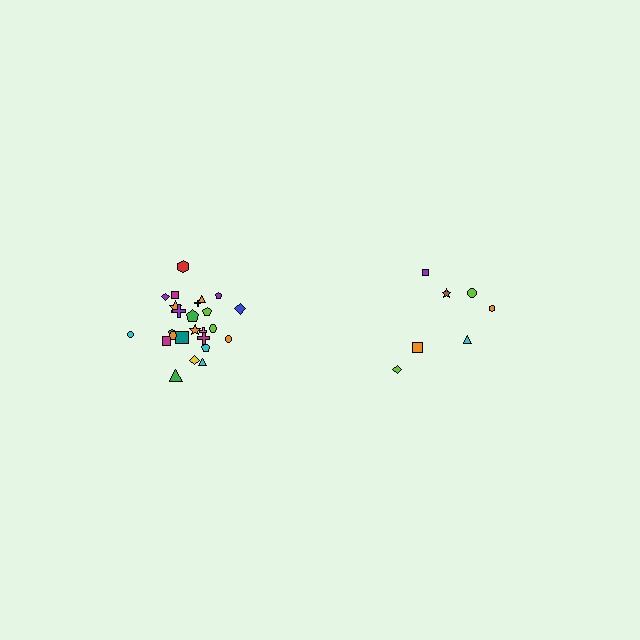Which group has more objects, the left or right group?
The left group.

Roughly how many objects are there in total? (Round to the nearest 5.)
Roughly 30 objects in total.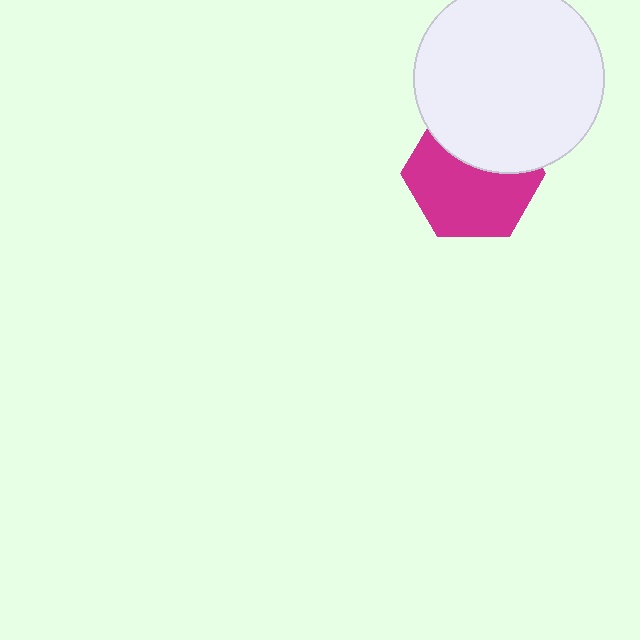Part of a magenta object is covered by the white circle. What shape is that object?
It is a hexagon.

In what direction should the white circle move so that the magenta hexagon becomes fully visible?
The white circle should move up. That is the shortest direction to clear the overlap and leave the magenta hexagon fully visible.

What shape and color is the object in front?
The object in front is a white circle.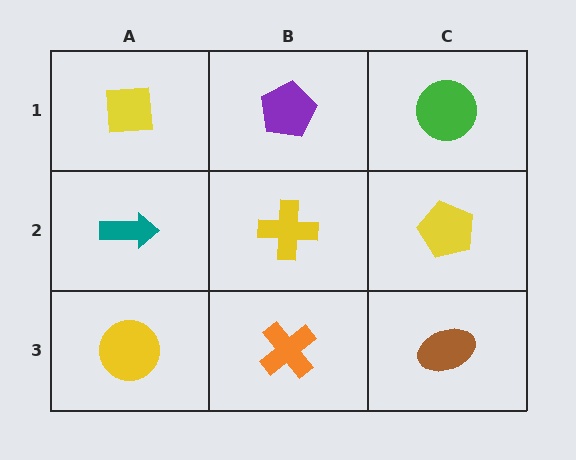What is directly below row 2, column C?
A brown ellipse.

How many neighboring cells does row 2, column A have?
3.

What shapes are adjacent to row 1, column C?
A yellow pentagon (row 2, column C), a purple pentagon (row 1, column B).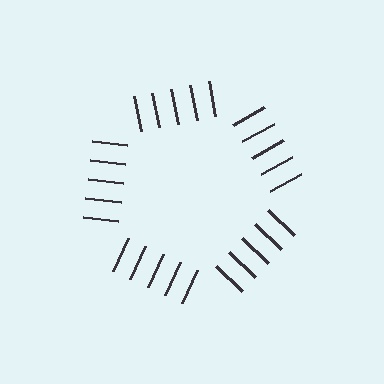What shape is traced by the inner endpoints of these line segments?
An illusory pentagon — the line segments terminate on its edges but no continuous stroke is drawn.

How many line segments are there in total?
25 — 5 along each of the 5 edges.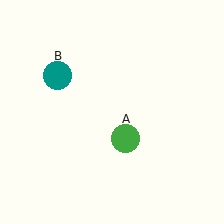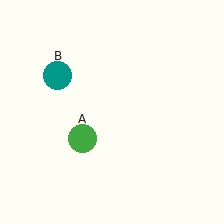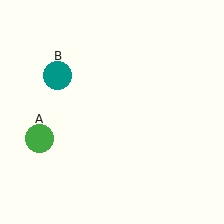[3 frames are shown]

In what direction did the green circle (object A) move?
The green circle (object A) moved left.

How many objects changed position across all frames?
1 object changed position: green circle (object A).